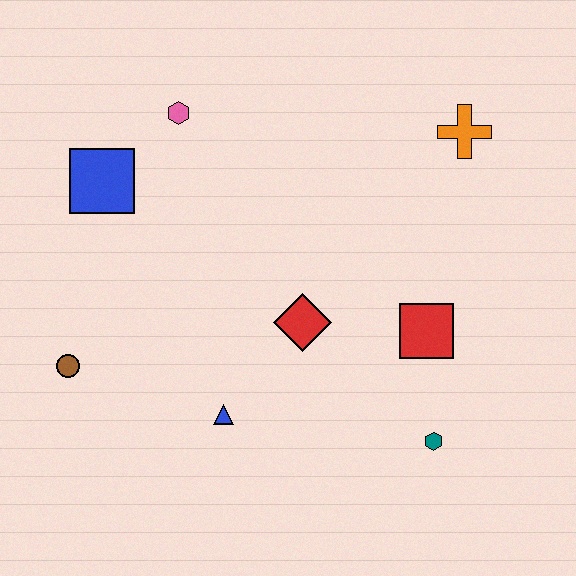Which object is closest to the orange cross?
The red square is closest to the orange cross.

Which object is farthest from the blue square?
The teal hexagon is farthest from the blue square.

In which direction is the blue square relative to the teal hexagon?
The blue square is to the left of the teal hexagon.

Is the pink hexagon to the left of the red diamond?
Yes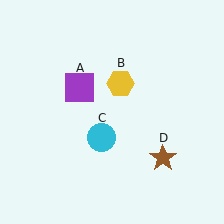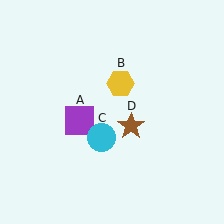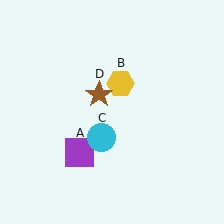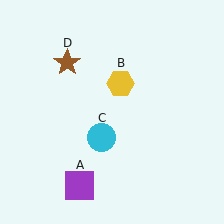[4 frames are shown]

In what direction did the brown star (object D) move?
The brown star (object D) moved up and to the left.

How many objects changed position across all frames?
2 objects changed position: purple square (object A), brown star (object D).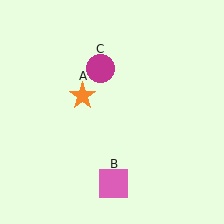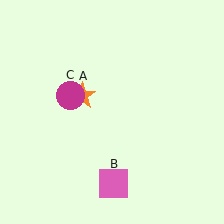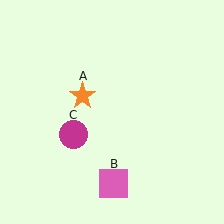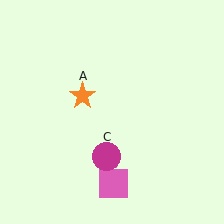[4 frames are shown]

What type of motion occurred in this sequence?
The magenta circle (object C) rotated counterclockwise around the center of the scene.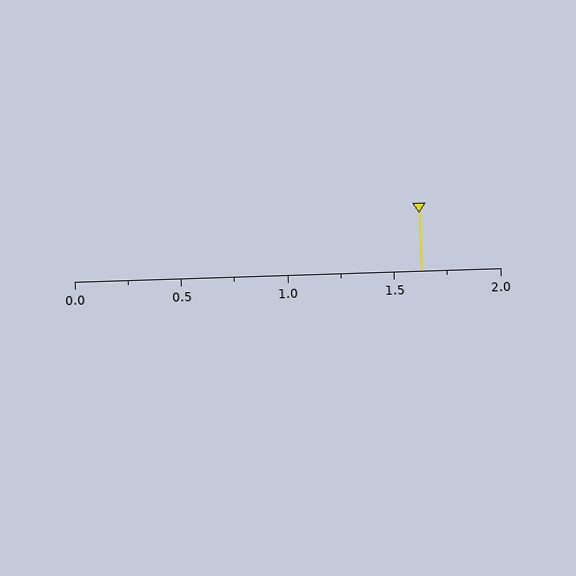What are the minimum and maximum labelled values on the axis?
The axis runs from 0.0 to 2.0.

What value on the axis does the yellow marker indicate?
The marker indicates approximately 1.62.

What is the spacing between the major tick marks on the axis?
The major ticks are spaced 0.5 apart.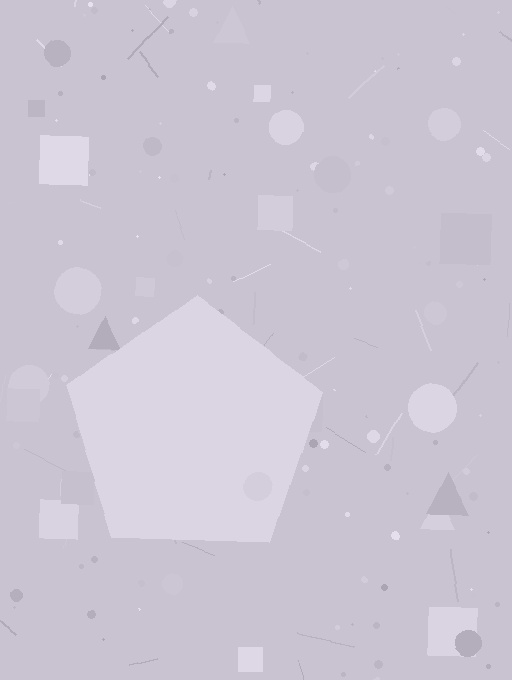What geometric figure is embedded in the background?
A pentagon is embedded in the background.